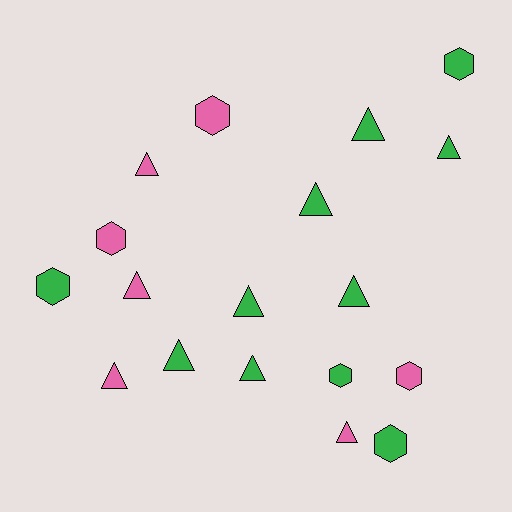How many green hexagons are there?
There are 4 green hexagons.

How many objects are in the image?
There are 18 objects.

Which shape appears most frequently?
Triangle, with 11 objects.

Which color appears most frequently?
Green, with 11 objects.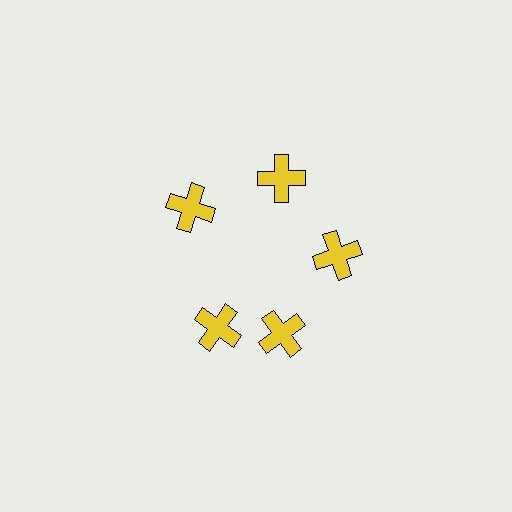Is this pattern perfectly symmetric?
No. The 5 yellow crosses are arranged in a ring, but one element near the 8 o'clock position is rotated out of alignment along the ring, breaking the 5-fold rotational symmetry.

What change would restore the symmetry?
The symmetry would be restored by rotating it back into even spacing with its neighbors so that all 5 crosses sit at equal angles and equal distance from the center.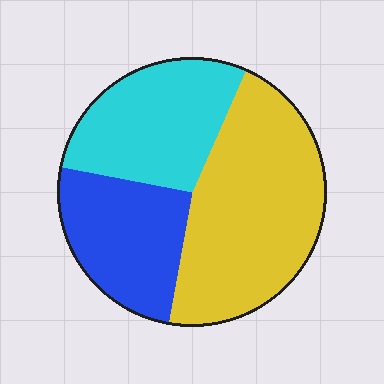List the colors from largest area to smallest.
From largest to smallest: yellow, cyan, blue.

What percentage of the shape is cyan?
Cyan covers about 30% of the shape.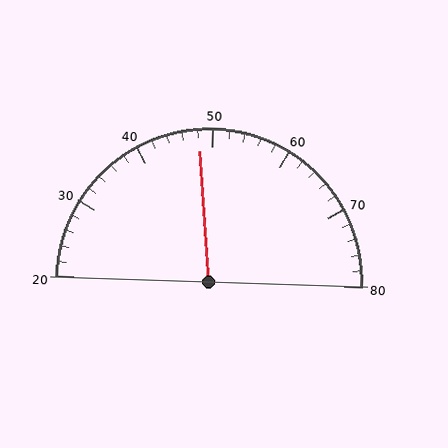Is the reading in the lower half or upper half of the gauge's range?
The reading is in the lower half of the range (20 to 80).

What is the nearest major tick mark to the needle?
The nearest major tick mark is 50.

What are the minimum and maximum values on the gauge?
The gauge ranges from 20 to 80.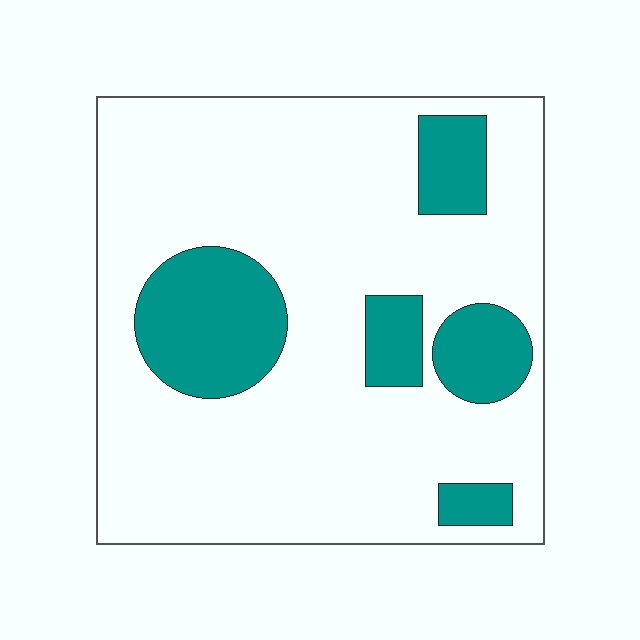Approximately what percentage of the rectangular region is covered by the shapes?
Approximately 20%.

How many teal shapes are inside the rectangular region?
5.